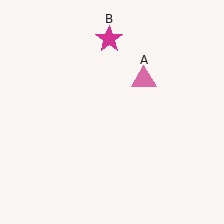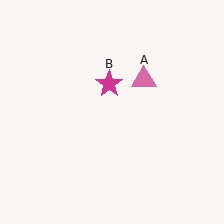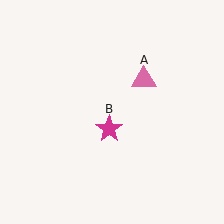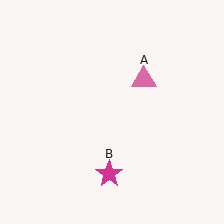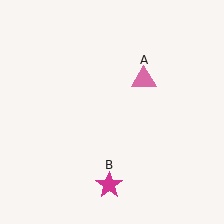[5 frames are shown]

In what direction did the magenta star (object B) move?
The magenta star (object B) moved down.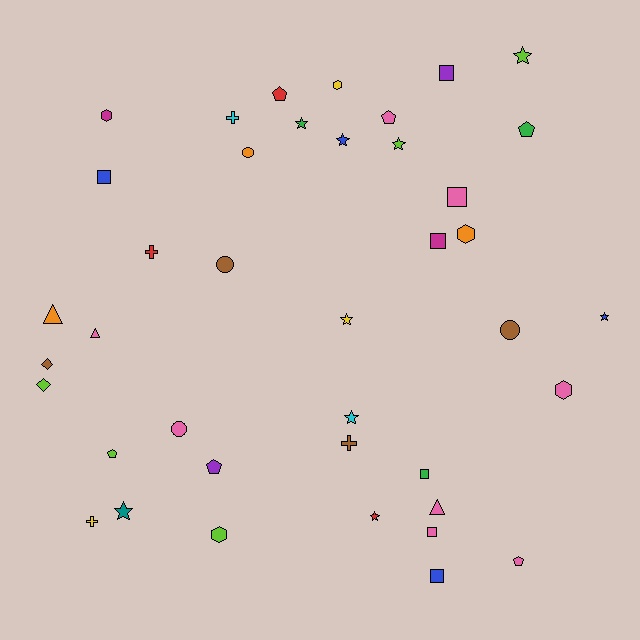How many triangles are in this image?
There are 3 triangles.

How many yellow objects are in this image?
There are 3 yellow objects.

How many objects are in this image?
There are 40 objects.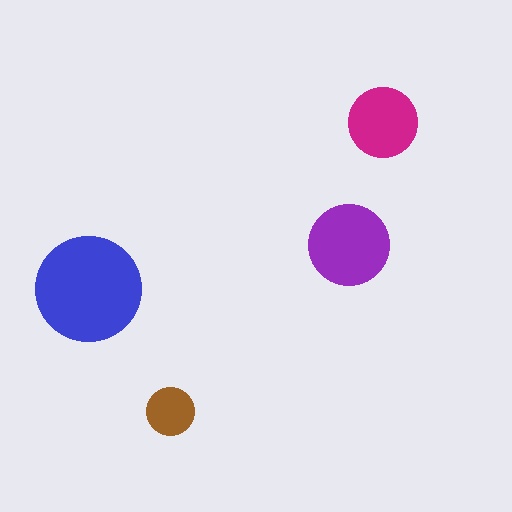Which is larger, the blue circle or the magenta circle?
The blue one.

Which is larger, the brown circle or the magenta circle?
The magenta one.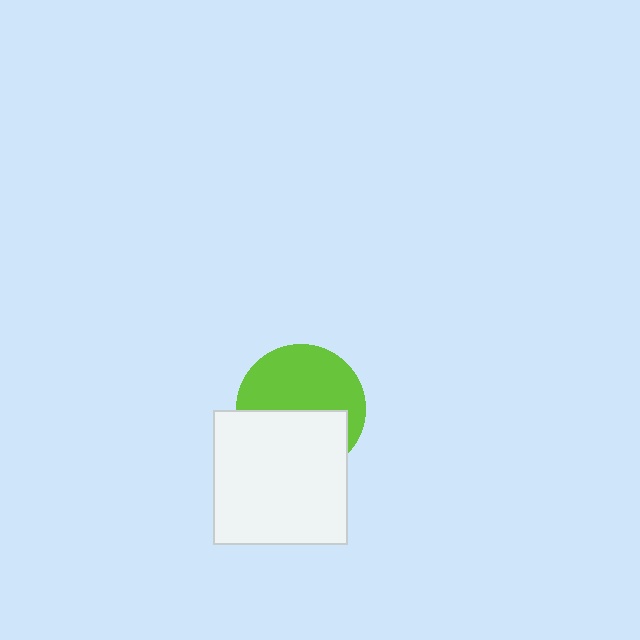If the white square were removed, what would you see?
You would see the complete lime circle.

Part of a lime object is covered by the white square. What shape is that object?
It is a circle.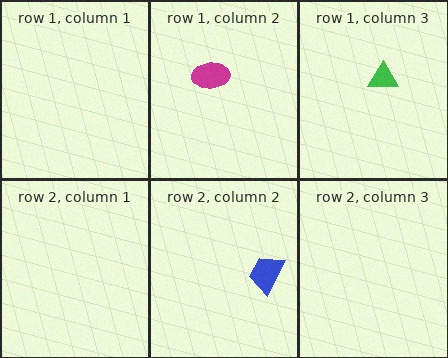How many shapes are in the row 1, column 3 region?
1.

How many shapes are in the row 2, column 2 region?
1.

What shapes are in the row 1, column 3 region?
The green triangle.